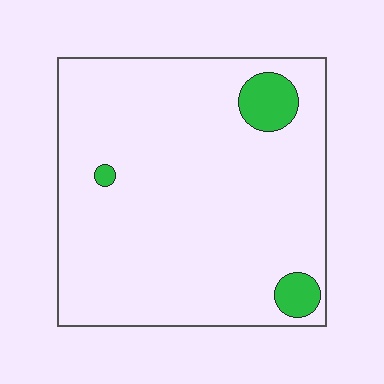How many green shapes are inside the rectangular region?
3.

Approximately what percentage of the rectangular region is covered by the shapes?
Approximately 5%.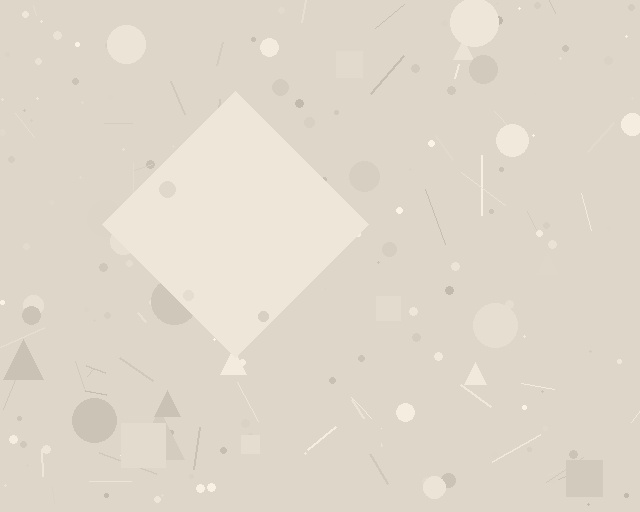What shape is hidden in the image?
A diamond is hidden in the image.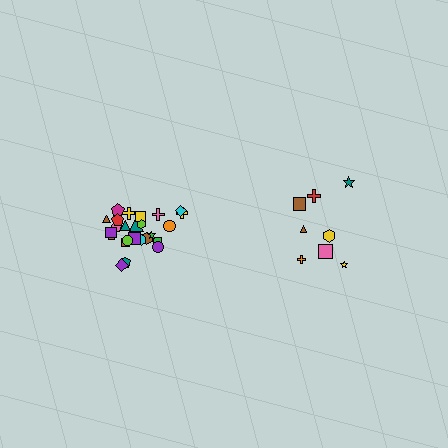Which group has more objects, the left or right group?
The left group.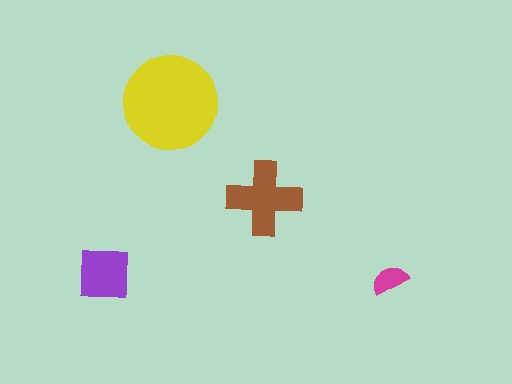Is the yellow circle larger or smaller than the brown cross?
Larger.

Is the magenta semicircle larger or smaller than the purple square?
Smaller.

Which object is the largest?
The yellow circle.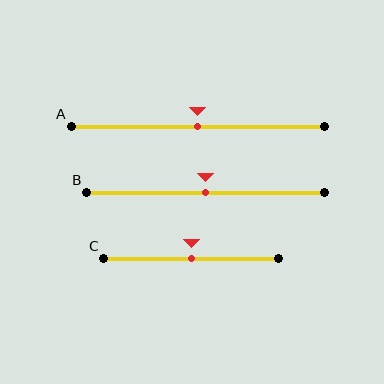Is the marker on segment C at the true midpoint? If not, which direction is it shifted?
Yes, the marker on segment C is at the true midpoint.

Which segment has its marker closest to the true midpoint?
Segment A has its marker closest to the true midpoint.